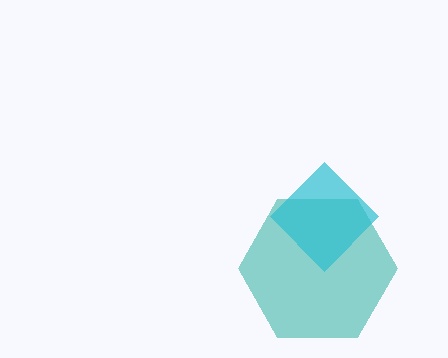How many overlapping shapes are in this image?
There are 2 overlapping shapes in the image.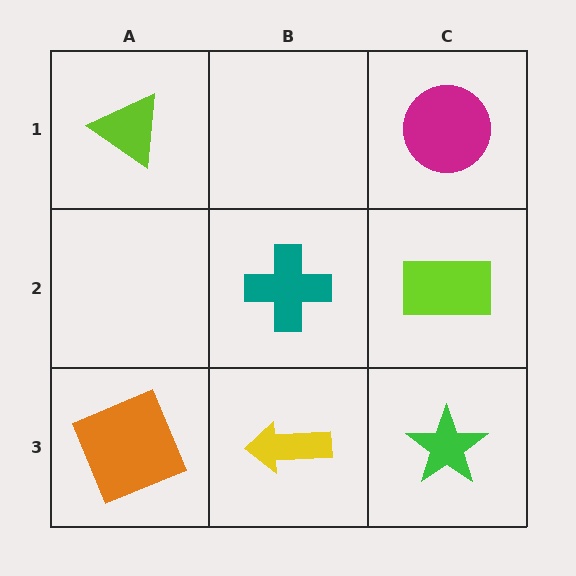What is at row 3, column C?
A green star.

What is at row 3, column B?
A yellow arrow.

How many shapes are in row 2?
2 shapes.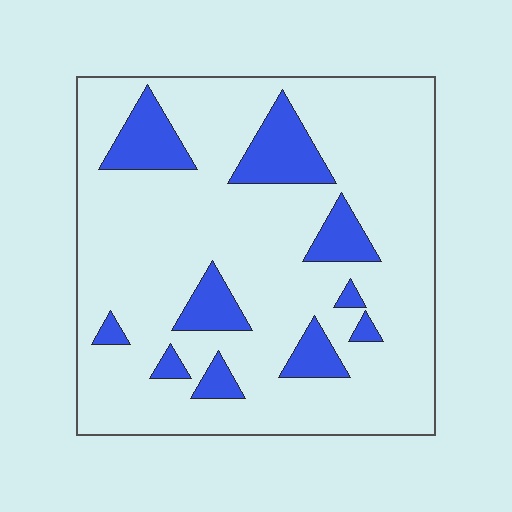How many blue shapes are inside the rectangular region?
10.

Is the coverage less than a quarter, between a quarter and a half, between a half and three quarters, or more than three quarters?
Less than a quarter.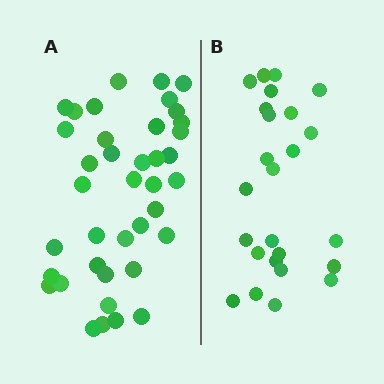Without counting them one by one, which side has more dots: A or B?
Region A (the left region) has more dots.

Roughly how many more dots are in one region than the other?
Region A has approximately 15 more dots than region B.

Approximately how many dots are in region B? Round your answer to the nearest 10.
About 20 dots. (The exact count is 25, which rounds to 20.)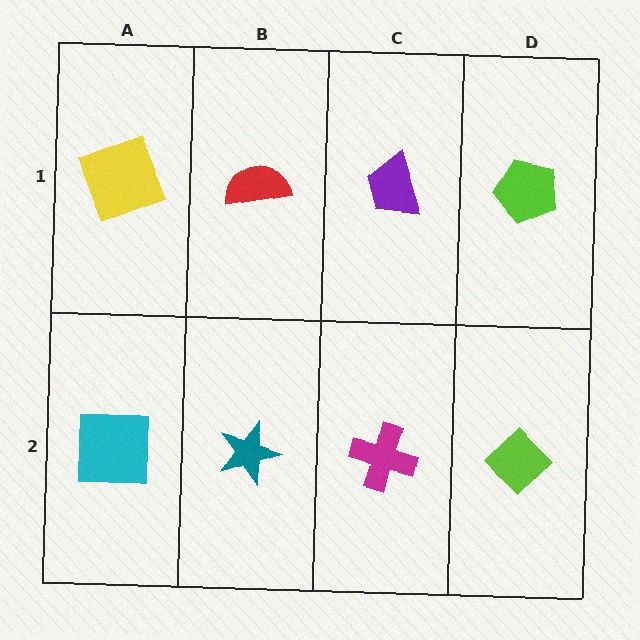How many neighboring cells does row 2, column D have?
2.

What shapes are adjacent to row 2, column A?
A yellow square (row 1, column A), a teal star (row 2, column B).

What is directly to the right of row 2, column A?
A teal star.